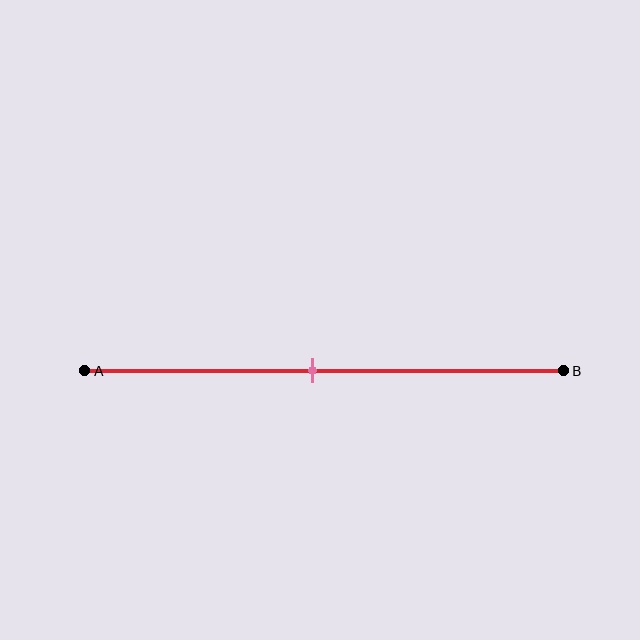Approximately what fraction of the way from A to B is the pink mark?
The pink mark is approximately 50% of the way from A to B.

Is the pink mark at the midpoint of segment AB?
Yes, the mark is approximately at the midpoint.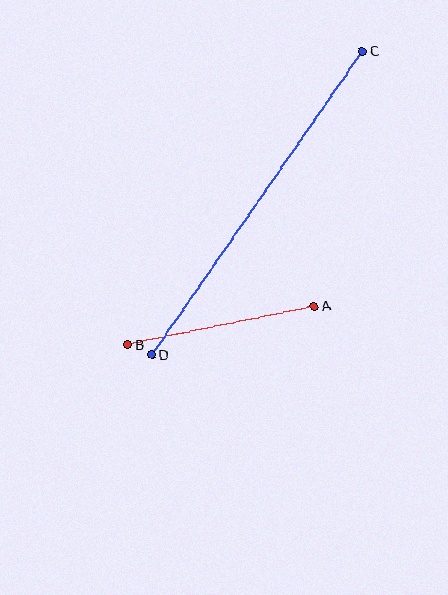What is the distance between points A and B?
The distance is approximately 190 pixels.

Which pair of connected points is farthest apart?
Points C and D are farthest apart.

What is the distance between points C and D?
The distance is approximately 369 pixels.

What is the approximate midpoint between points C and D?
The midpoint is at approximately (257, 203) pixels.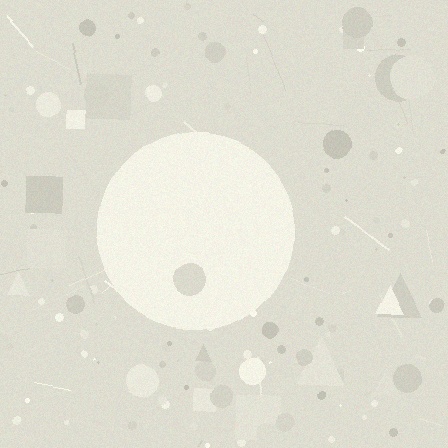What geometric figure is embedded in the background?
A circle is embedded in the background.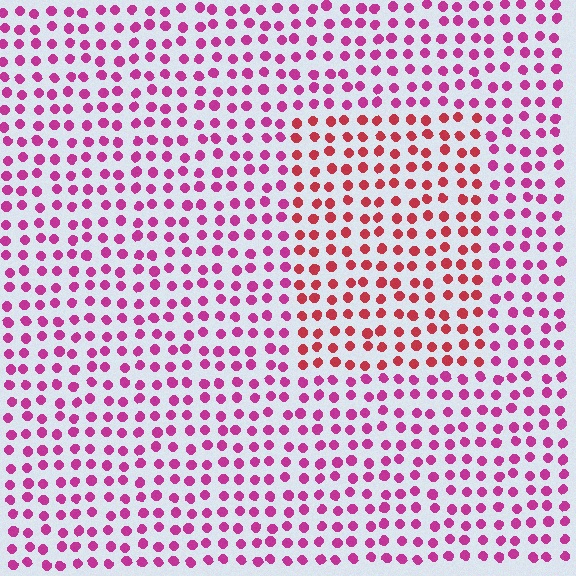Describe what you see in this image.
The image is filled with small magenta elements in a uniform arrangement. A rectangle-shaped region is visible where the elements are tinted to a slightly different hue, forming a subtle color boundary.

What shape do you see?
I see a rectangle.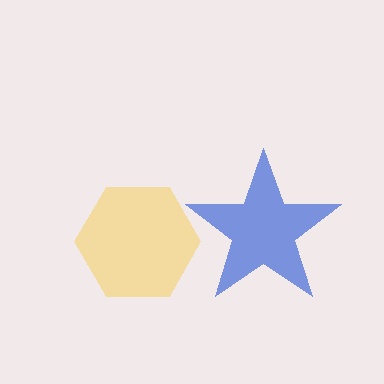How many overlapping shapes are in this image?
There are 2 overlapping shapes in the image.